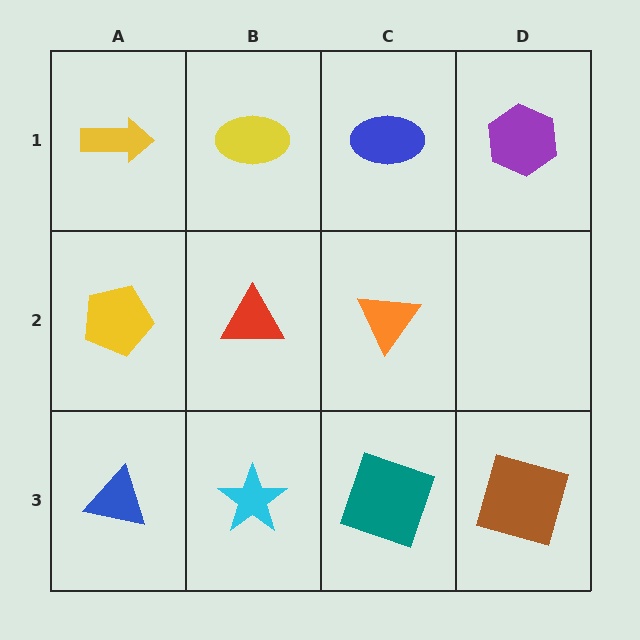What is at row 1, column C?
A blue ellipse.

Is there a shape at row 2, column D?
No, that cell is empty.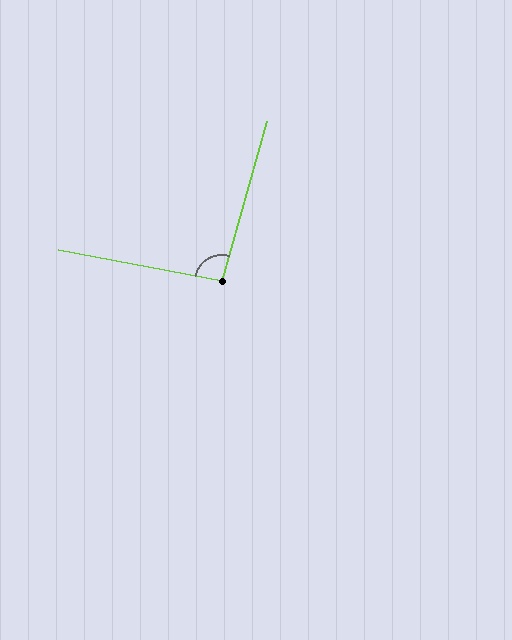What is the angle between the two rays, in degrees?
Approximately 95 degrees.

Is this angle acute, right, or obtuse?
It is obtuse.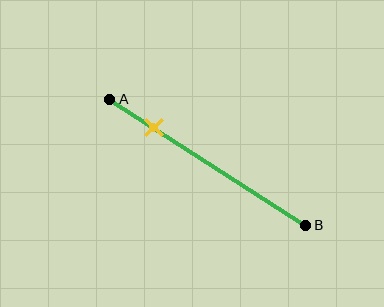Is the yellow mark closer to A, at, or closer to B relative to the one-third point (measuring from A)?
The yellow mark is closer to point A than the one-third point of segment AB.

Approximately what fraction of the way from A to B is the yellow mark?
The yellow mark is approximately 20% of the way from A to B.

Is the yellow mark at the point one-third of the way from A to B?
No, the mark is at about 20% from A, not at the 33% one-third point.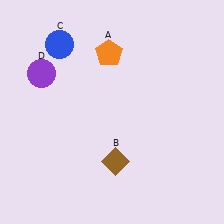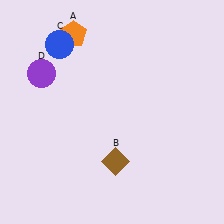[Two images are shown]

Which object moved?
The orange pentagon (A) moved left.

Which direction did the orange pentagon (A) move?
The orange pentagon (A) moved left.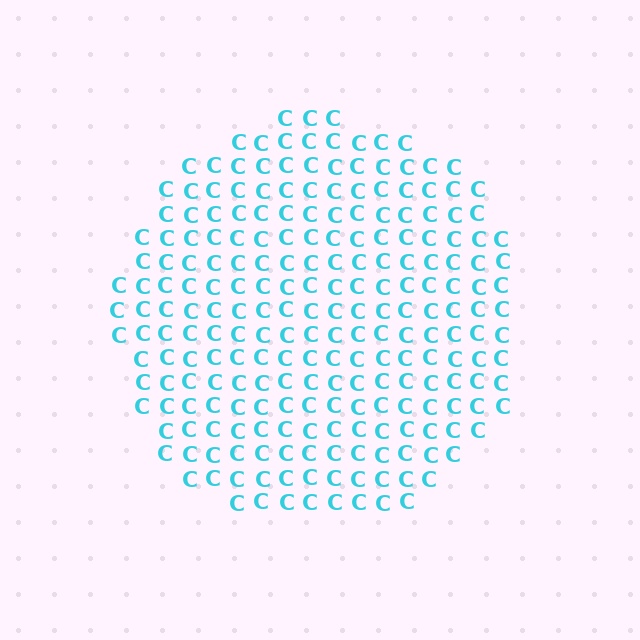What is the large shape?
The large shape is a circle.